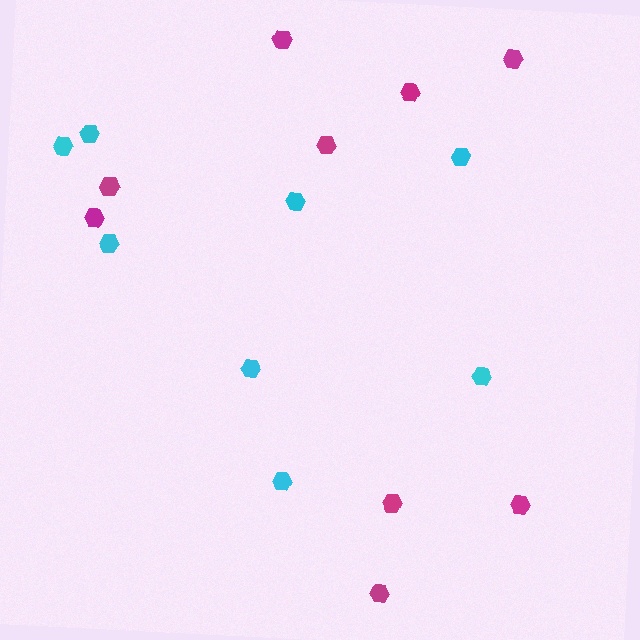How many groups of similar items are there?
There are 2 groups: one group of magenta hexagons (9) and one group of cyan hexagons (8).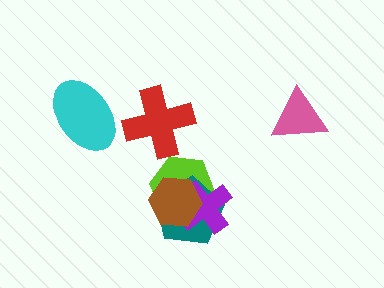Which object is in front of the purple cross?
The brown hexagon is in front of the purple cross.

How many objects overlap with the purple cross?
3 objects overlap with the purple cross.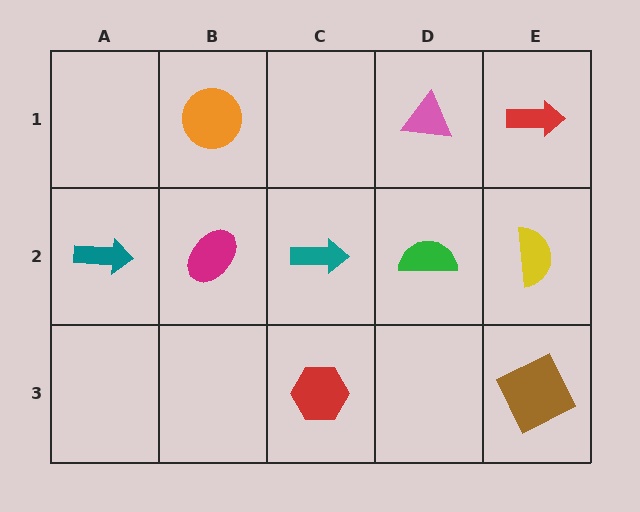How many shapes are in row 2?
5 shapes.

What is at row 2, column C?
A teal arrow.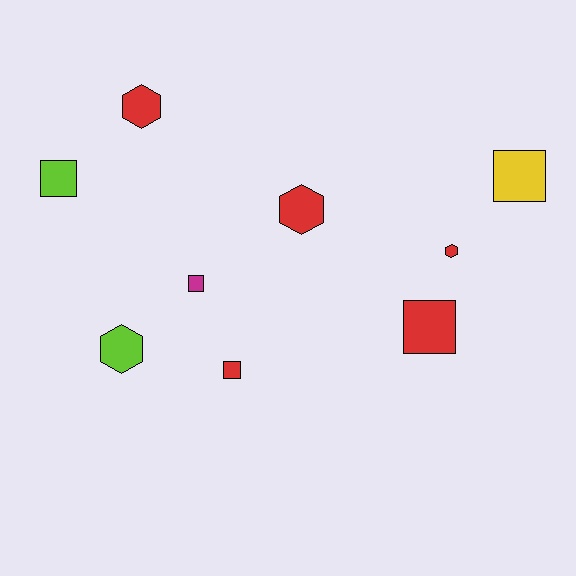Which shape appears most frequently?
Square, with 5 objects.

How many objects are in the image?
There are 9 objects.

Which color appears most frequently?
Red, with 5 objects.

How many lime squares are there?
There is 1 lime square.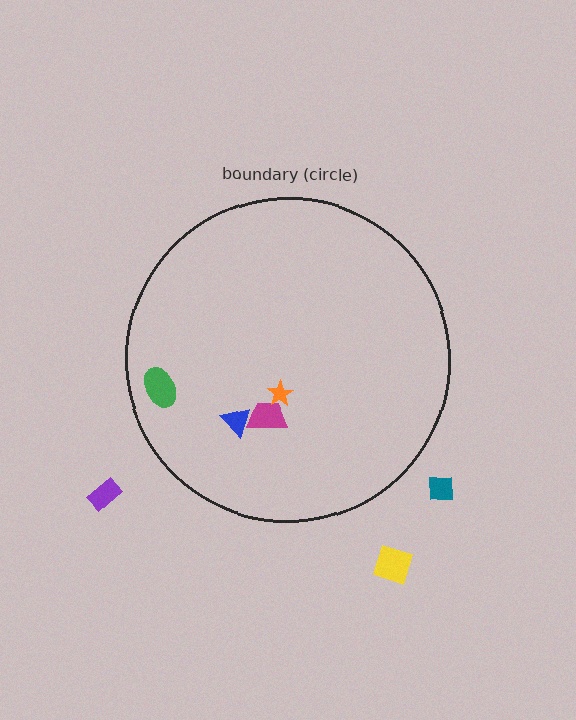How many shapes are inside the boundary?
4 inside, 3 outside.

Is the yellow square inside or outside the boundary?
Outside.